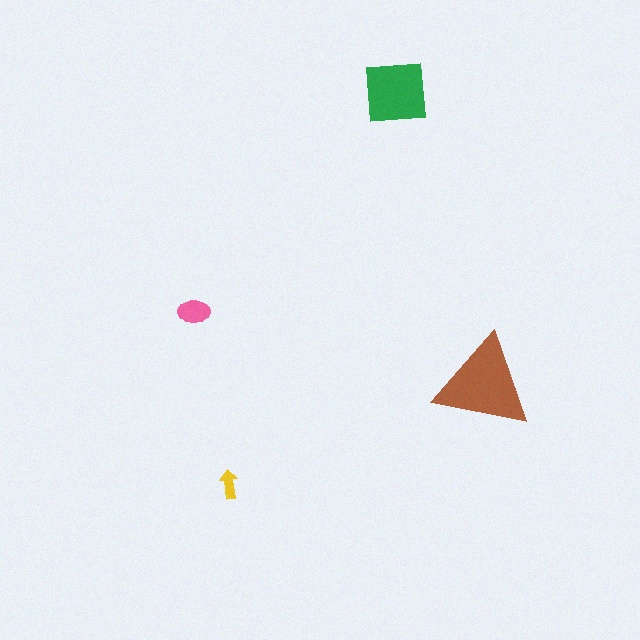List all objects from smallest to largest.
The yellow arrow, the pink ellipse, the green square, the brown triangle.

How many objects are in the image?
There are 4 objects in the image.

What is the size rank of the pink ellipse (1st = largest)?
3rd.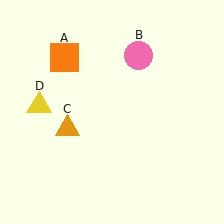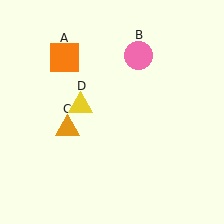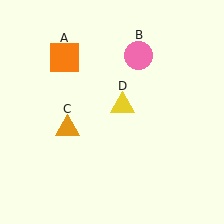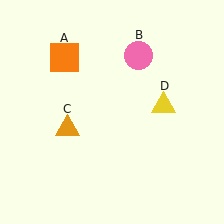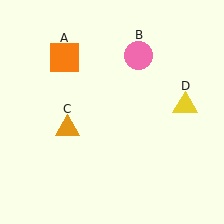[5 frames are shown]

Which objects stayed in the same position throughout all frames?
Orange square (object A) and pink circle (object B) and orange triangle (object C) remained stationary.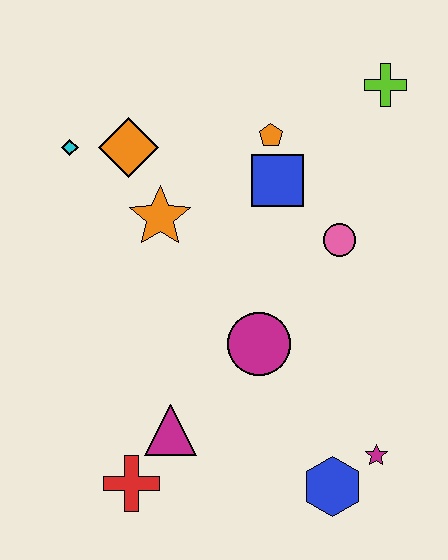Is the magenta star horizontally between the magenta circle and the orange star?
No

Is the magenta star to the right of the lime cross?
No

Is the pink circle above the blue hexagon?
Yes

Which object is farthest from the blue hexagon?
The cyan diamond is farthest from the blue hexagon.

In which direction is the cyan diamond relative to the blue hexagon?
The cyan diamond is above the blue hexagon.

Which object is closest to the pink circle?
The blue square is closest to the pink circle.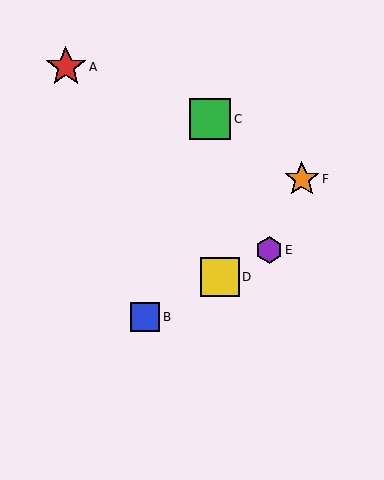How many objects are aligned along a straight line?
3 objects (B, D, E) are aligned along a straight line.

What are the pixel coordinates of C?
Object C is at (210, 119).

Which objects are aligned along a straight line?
Objects B, D, E are aligned along a straight line.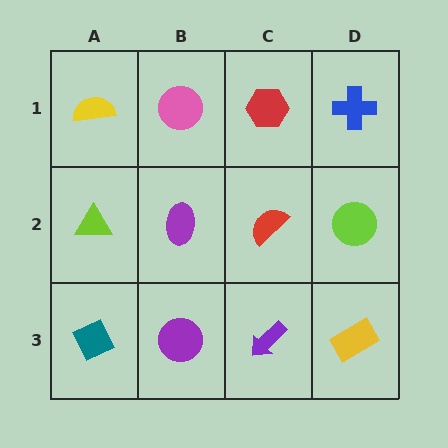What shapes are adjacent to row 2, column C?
A red hexagon (row 1, column C), a purple arrow (row 3, column C), a purple ellipse (row 2, column B), a lime circle (row 2, column D).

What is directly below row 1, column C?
A red semicircle.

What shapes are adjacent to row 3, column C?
A red semicircle (row 2, column C), a purple circle (row 3, column B), a yellow rectangle (row 3, column D).